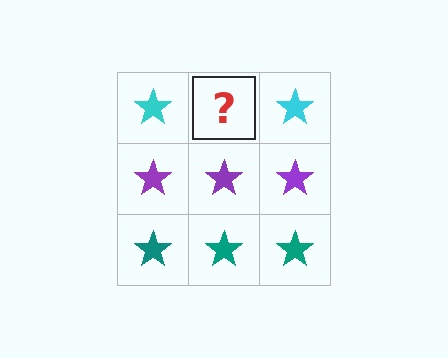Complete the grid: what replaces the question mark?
The question mark should be replaced with a cyan star.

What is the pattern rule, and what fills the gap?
The rule is that each row has a consistent color. The gap should be filled with a cyan star.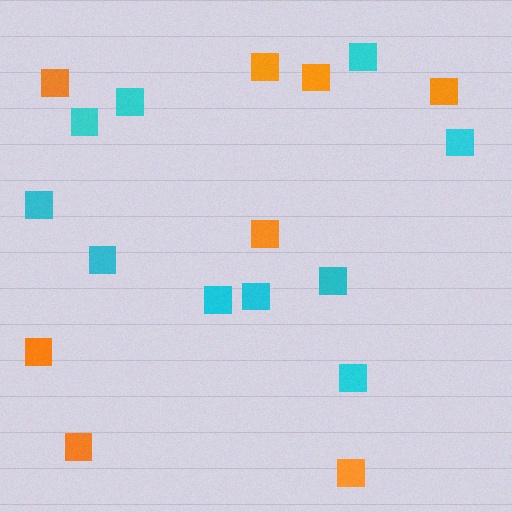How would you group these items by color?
There are 2 groups: one group of orange squares (8) and one group of cyan squares (10).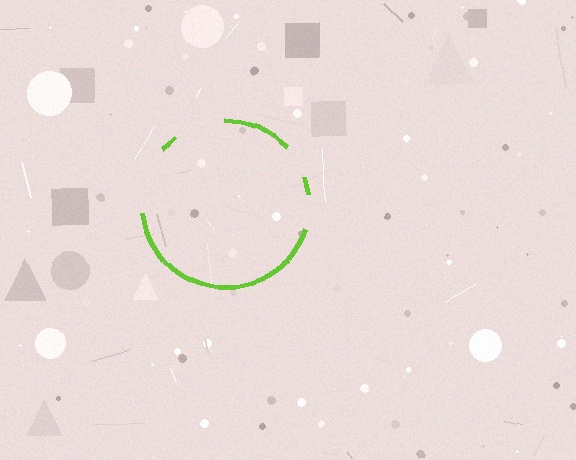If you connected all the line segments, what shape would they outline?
They would outline a circle.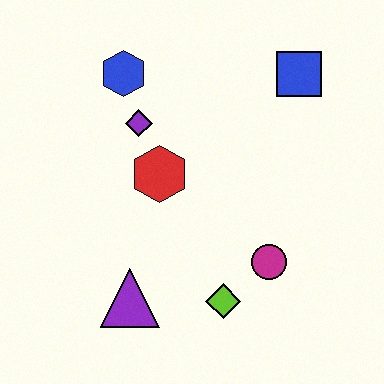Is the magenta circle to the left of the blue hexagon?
No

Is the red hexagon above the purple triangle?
Yes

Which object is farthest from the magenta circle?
The blue hexagon is farthest from the magenta circle.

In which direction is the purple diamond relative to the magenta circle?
The purple diamond is above the magenta circle.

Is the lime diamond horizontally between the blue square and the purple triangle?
Yes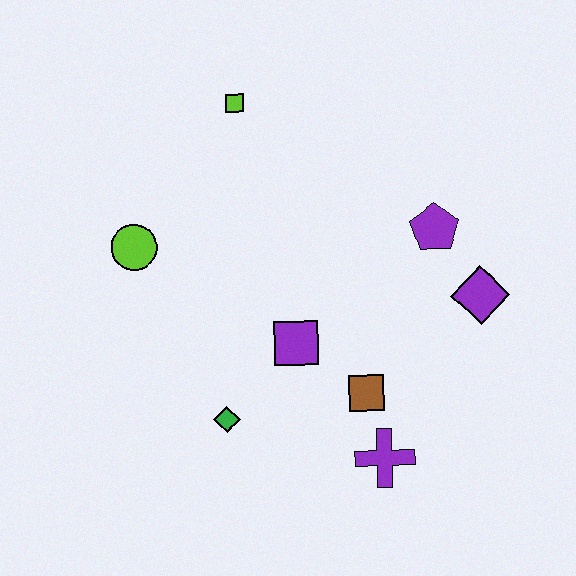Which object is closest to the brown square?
The purple cross is closest to the brown square.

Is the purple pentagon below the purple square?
No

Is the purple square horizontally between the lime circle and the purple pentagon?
Yes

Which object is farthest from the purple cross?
The lime square is farthest from the purple cross.